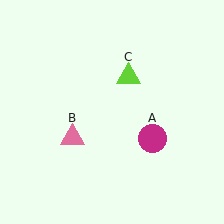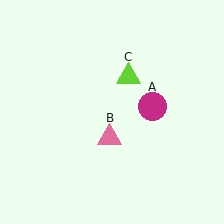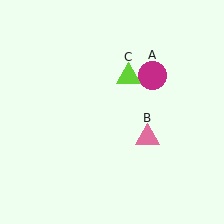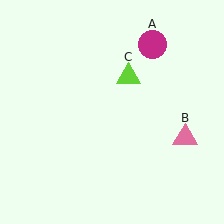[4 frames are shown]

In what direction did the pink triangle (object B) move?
The pink triangle (object B) moved right.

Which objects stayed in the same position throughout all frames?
Lime triangle (object C) remained stationary.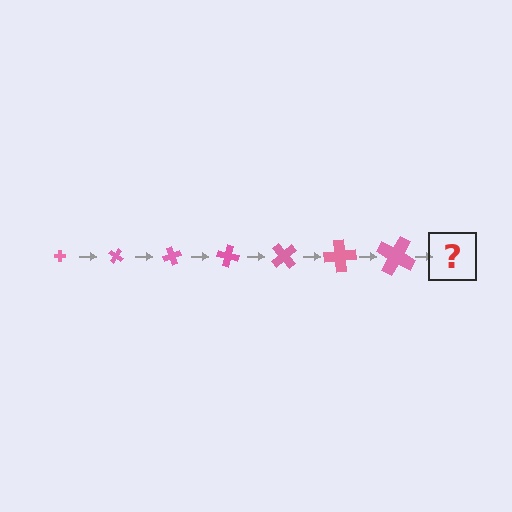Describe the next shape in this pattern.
It should be a cross, larger than the previous one and rotated 245 degrees from the start.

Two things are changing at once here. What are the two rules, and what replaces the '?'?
The two rules are that the cross grows larger each step and it rotates 35 degrees each step. The '?' should be a cross, larger than the previous one and rotated 245 degrees from the start.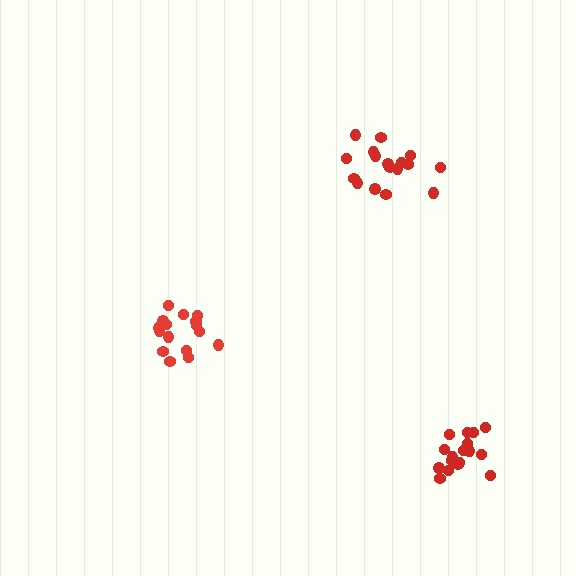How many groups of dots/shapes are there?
There are 3 groups.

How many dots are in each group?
Group 1: 16 dots, Group 2: 18 dots, Group 3: 17 dots (51 total).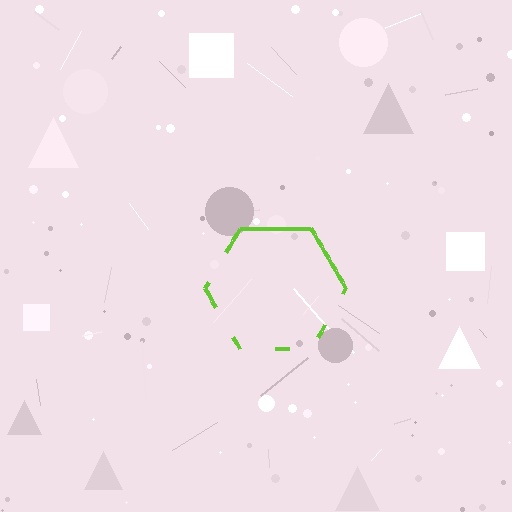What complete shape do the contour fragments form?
The contour fragments form a hexagon.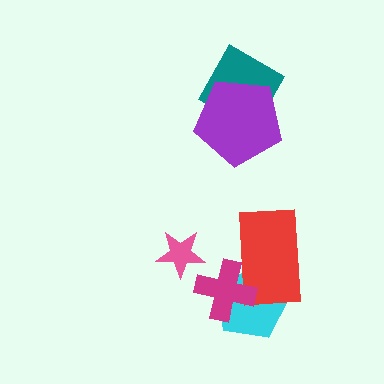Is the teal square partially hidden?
Yes, it is partially covered by another shape.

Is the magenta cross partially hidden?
No, no other shape covers it.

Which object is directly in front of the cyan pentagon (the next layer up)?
The red rectangle is directly in front of the cyan pentagon.